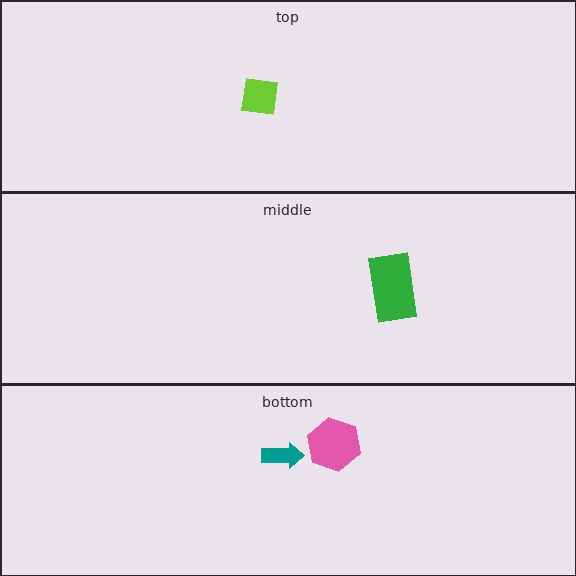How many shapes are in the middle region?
1.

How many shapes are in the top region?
1.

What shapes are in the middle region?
The green rectangle.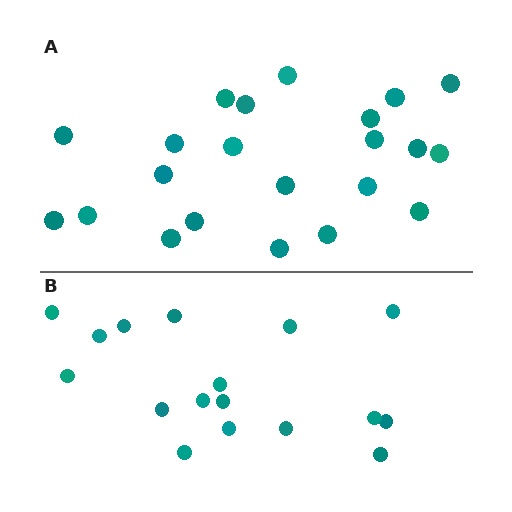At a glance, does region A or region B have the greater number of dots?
Region A (the top region) has more dots.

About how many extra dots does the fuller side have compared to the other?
Region A has about 5 more dots than region B.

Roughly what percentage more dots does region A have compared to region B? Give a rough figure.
About 30% more.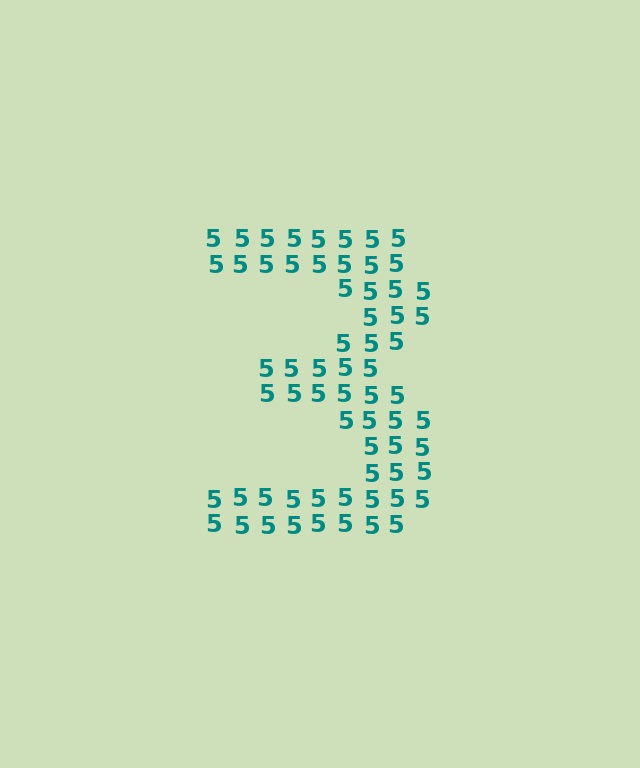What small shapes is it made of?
It is made of small digit 5's.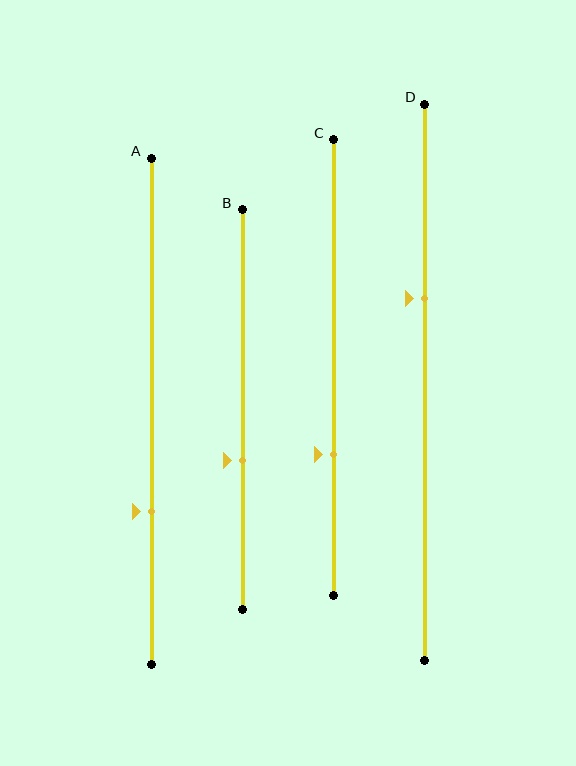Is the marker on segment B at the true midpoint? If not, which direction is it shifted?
No, the marker on segment B is shifted downward by about 13% of the segment length.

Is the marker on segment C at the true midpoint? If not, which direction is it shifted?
No, the marker on segment C is shifted downward by about 19% of the segment length.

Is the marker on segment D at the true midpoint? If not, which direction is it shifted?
No, the marker on segment D is shifted upward by about 15% of the segment length.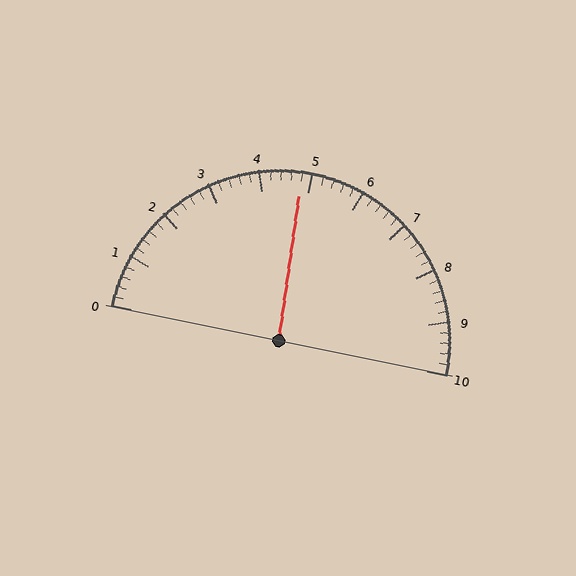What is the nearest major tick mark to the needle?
The nearest major tick mark is 5.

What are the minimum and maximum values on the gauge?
The gauge ranges from 0 to 10.